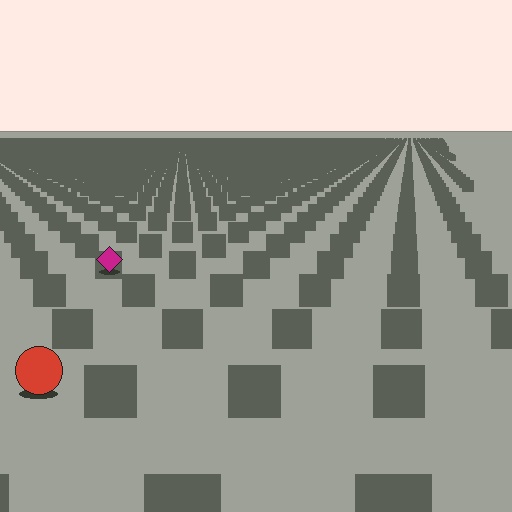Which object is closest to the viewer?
The red circle is closest. The texture marks near it are larger and more spread out.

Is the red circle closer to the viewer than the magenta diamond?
Yes. The red circle is closer — you can tell from the texture gradient: the ground texture is coarser near it.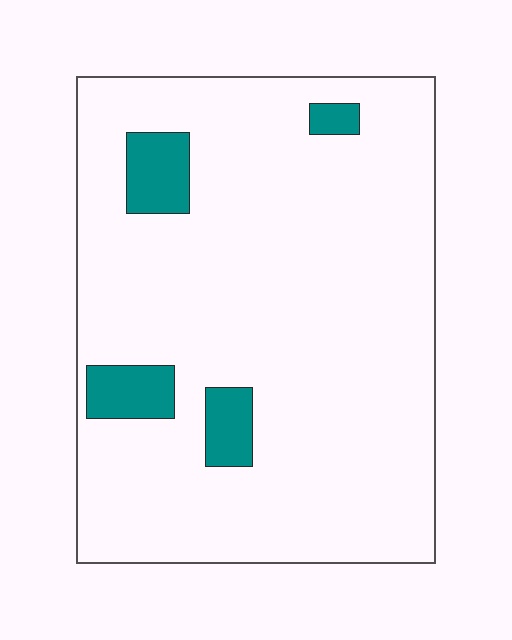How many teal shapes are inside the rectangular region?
4.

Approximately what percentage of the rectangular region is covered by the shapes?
Approximately 10%.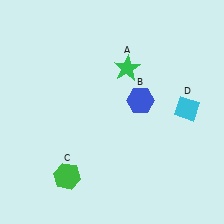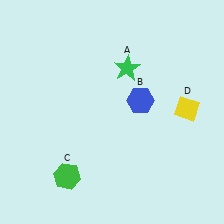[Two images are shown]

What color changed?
The diamond (D) changed from cyan in Image 1 to yellow in Image 2.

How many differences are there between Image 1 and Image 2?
There is 1 difference between the two images.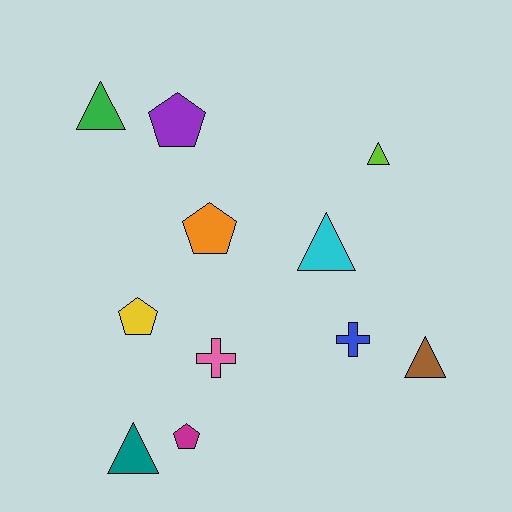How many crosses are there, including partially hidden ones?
There are 2 crosses.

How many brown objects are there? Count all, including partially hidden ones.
There is 1 brown object.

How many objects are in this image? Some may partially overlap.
There are 11 objects.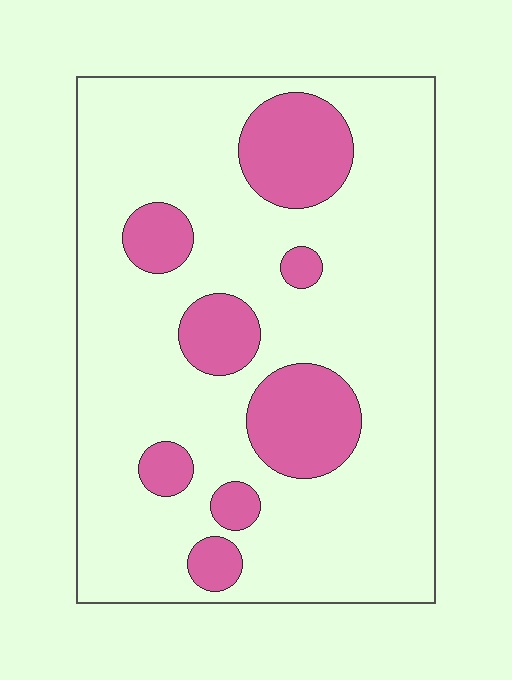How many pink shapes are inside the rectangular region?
8.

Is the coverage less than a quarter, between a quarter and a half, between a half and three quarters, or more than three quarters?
Less than a quarter.